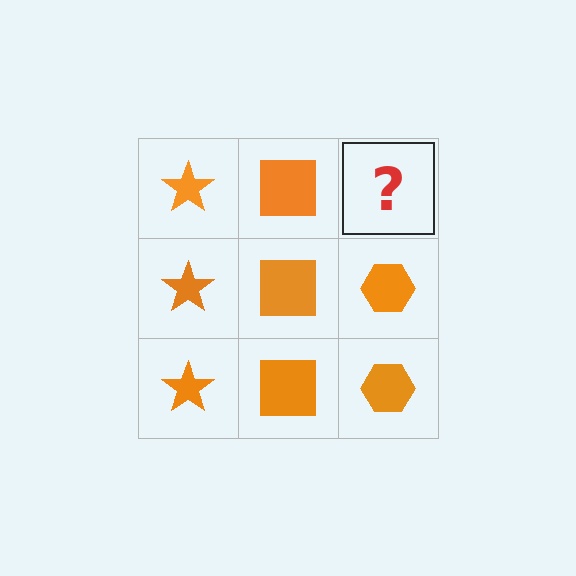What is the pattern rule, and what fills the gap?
The rule is that each column has a consistent shape. The gap should be filled with an orange hexagon.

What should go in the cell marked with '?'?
The missing cell should contain an orange hexagon.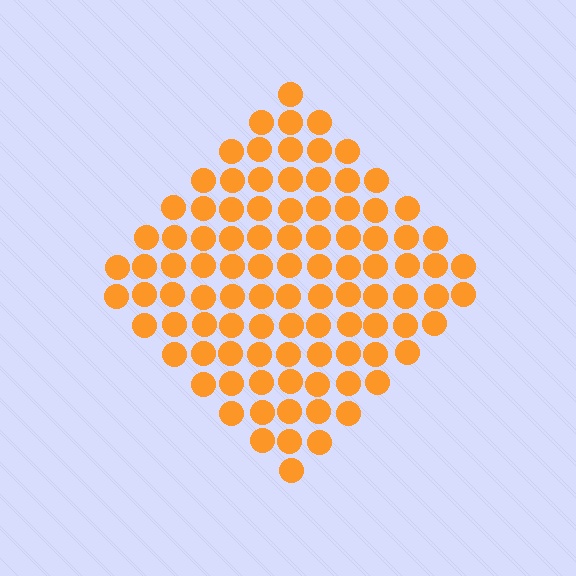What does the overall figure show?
The overall figure shows a diamond.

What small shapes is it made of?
It is made of small circles.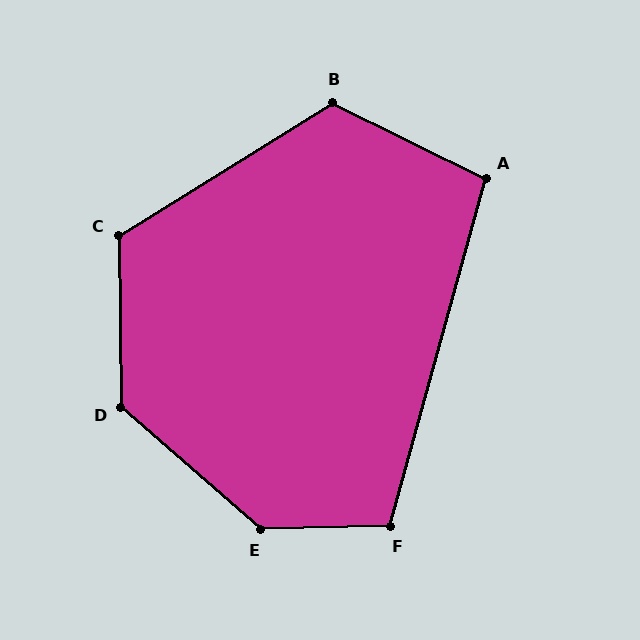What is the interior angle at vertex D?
Approximately 132 degrees (obtuse).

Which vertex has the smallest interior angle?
A, at approximately 101 degrees.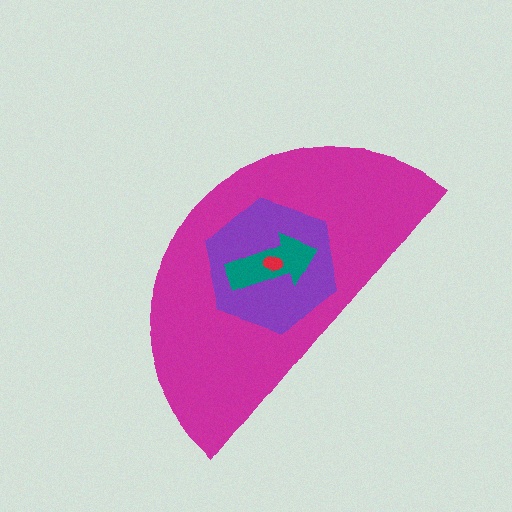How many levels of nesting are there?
4.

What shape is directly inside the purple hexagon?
The teal arrow.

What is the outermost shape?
The magenta semicircle.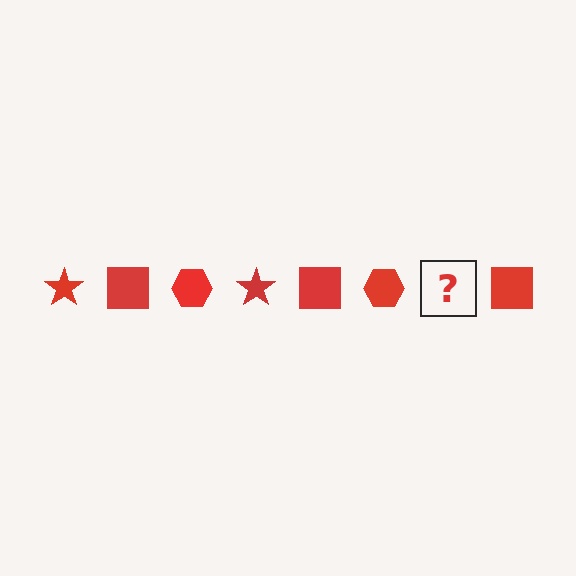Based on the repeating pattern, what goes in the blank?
The blank should be a red star.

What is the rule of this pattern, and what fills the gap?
The rule is that the pattern cycles through star, square, hexagon shapes in red. The gap should be filled with a red star.